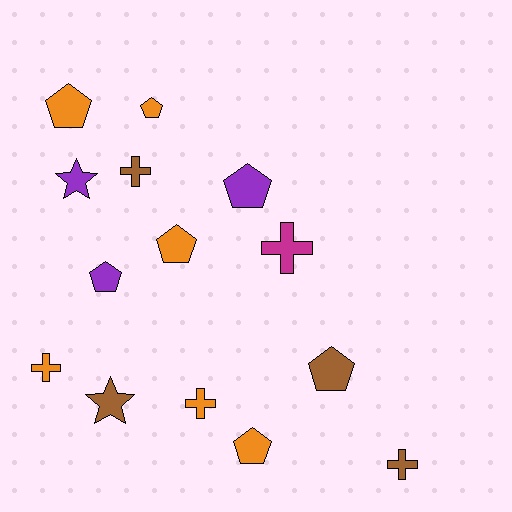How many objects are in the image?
There are 14 objects.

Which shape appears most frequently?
Pentagon, with 7 objects.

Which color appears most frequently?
Orange, with 6 objects.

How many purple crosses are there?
There are no purple crosses.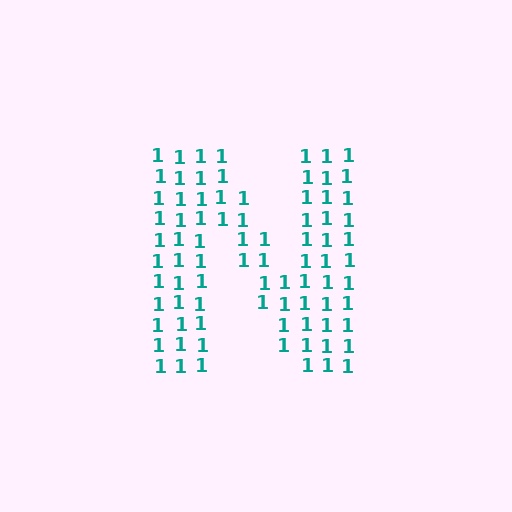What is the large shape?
The large shape is the letter N.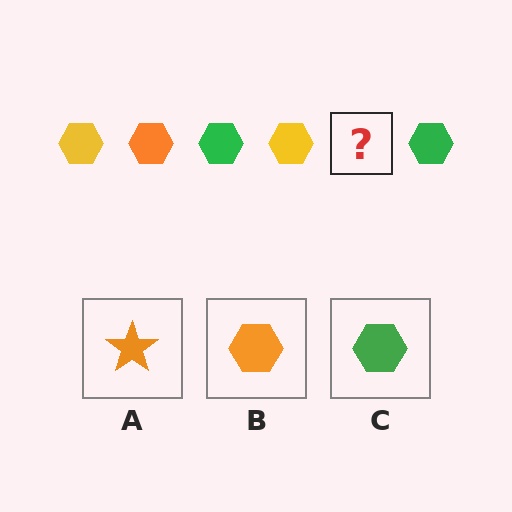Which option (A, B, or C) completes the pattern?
B.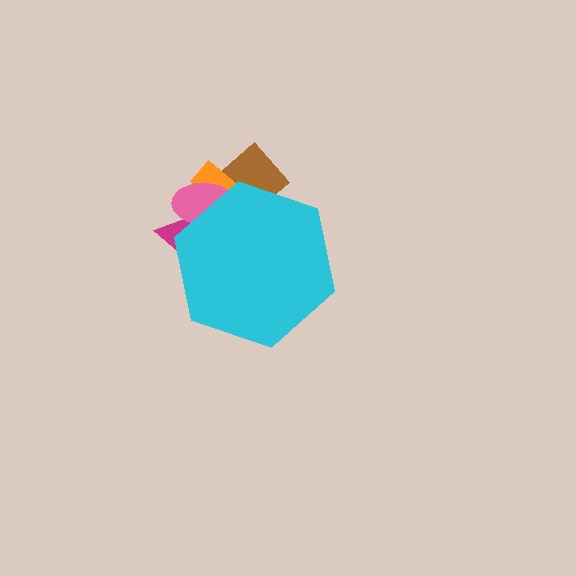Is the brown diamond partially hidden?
Yes, the brown diamond is partially hidden behind the cyan hexagon.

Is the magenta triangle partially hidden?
Yes, the magenta triangle is partially hidden behind the cyan hexagon.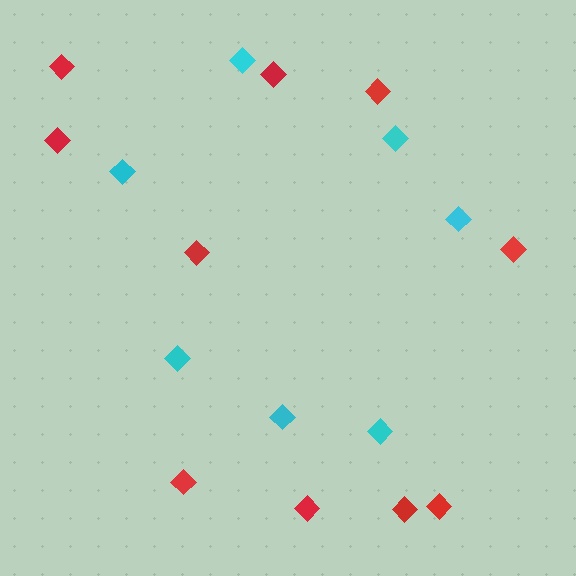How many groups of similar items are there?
There are 2 groups: one group of red diamonds (10) and one group of cyan diamonds (7).